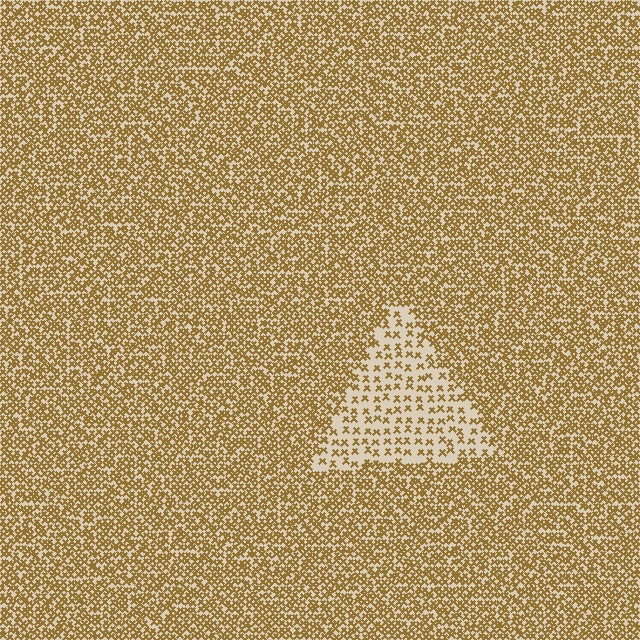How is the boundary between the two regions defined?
The boundary is defined by a change in element density (approximately 2.4x ratio). All elements are the same color, size, and shape.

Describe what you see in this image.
The image contains small brown elements arranged at two different densities. A triangle-shaped region is visible where the elements are less densely packed than the surrounding area.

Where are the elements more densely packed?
The elements are more densely packed outside the triangle boundary.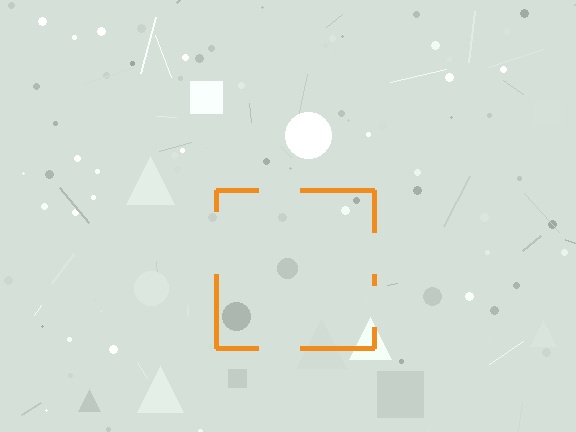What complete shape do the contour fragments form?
The contour fragments form a square.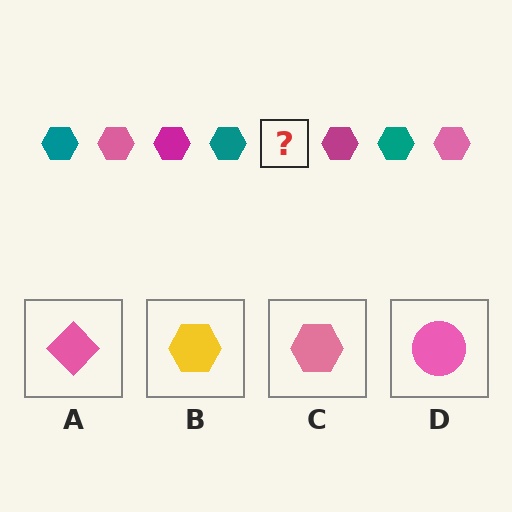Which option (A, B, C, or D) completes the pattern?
C.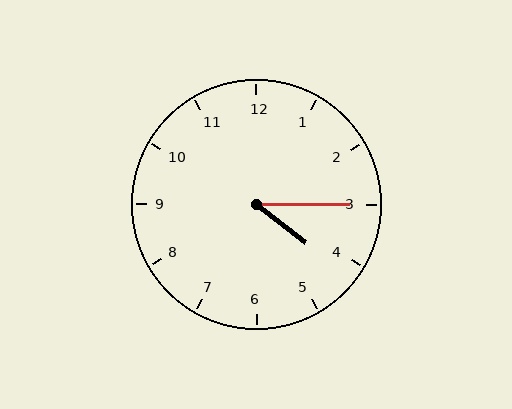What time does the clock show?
4:15.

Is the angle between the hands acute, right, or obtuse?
It is acute.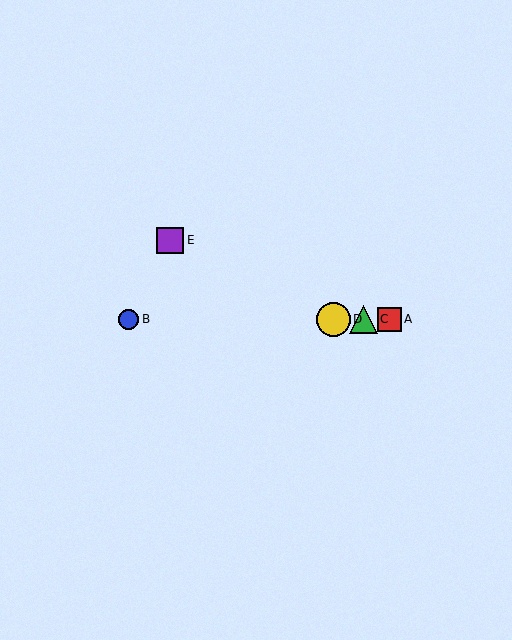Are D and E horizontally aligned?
No, D is at y≈319 and E is at y≈240.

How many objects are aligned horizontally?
4 objects (A, B, C, D) are aligned horizontally.